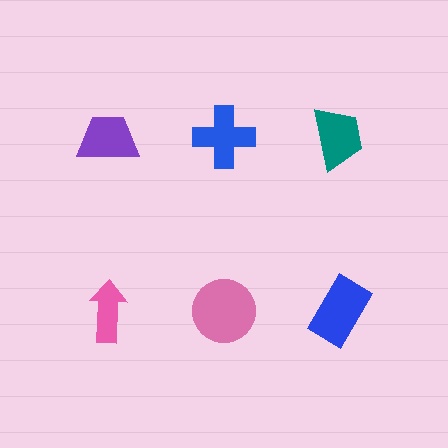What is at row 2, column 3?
A blue rectangle.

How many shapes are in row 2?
3 shapes.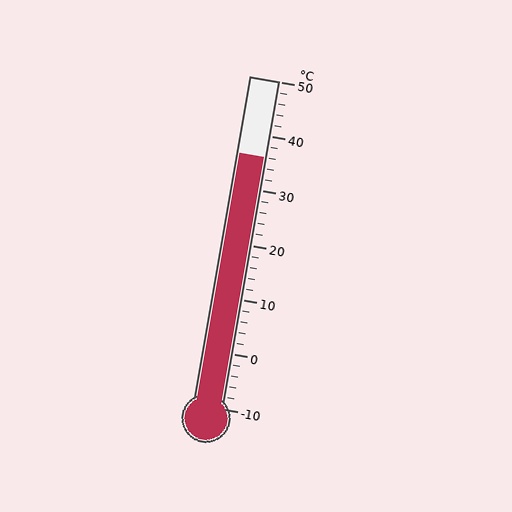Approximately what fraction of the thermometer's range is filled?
The thermometer is filled to approximately 75% of its range.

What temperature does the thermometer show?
The thermometer shows approximately 36°C.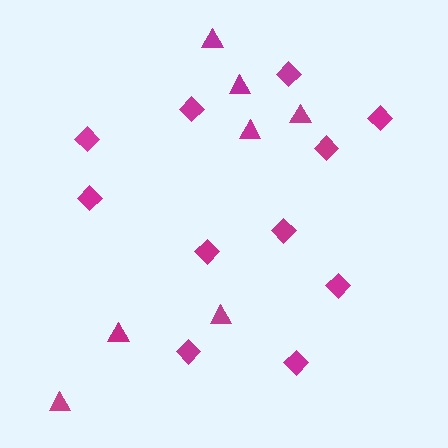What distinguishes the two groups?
There are 2 groups: one group of triangles (7) and one group of diamonds (11).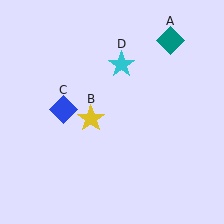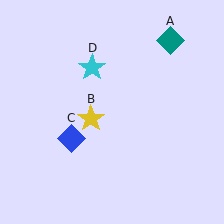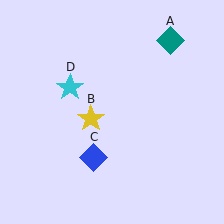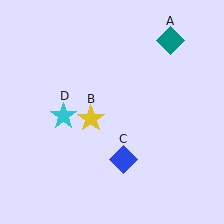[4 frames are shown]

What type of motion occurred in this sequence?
The blue diamond (object C), cyan star (object D) rotated counterclockwise around the center of the scene.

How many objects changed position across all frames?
2 objects changed position: blue diamond (object C), cyan star (object D).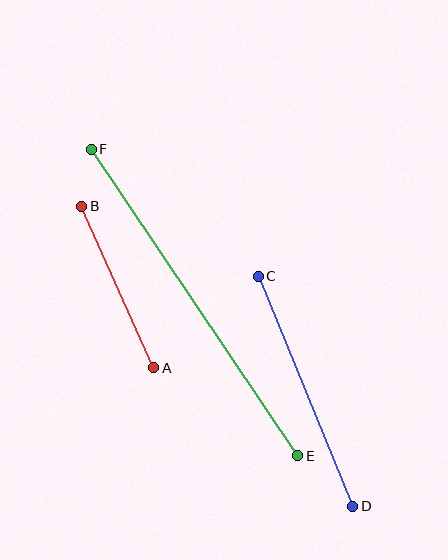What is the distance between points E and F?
The distance is approximately 370 pixels.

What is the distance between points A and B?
The distance is approximately 177 pixels.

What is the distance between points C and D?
The distance is approximately 248 pixels.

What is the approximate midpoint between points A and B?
The midpoint is at approximately (118, 287) pixels.